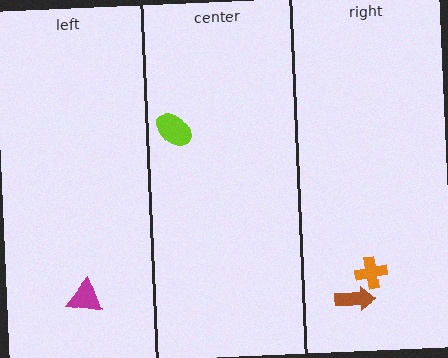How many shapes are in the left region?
1.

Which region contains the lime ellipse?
The center region.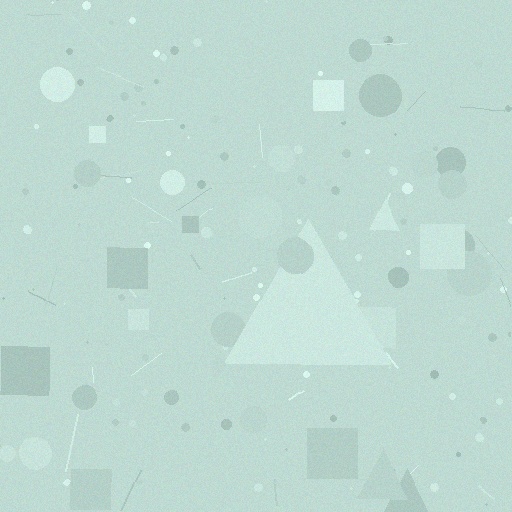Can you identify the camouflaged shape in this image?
The camouflaged shape is a triangle.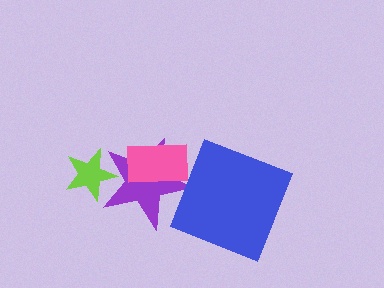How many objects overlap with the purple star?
2 objects overlap with the purple star.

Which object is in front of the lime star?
The purple star is in front of the lime star.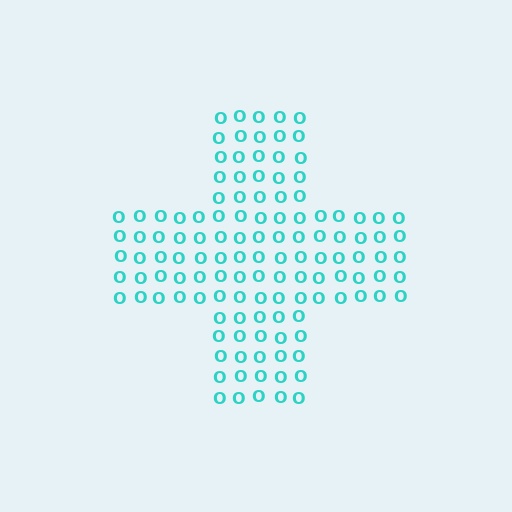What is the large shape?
The large shape is a cross.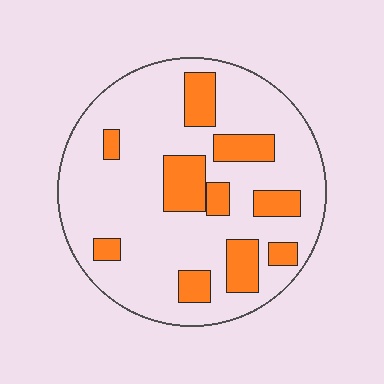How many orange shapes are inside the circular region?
10.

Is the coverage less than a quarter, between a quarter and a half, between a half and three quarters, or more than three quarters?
Less than a quarter.